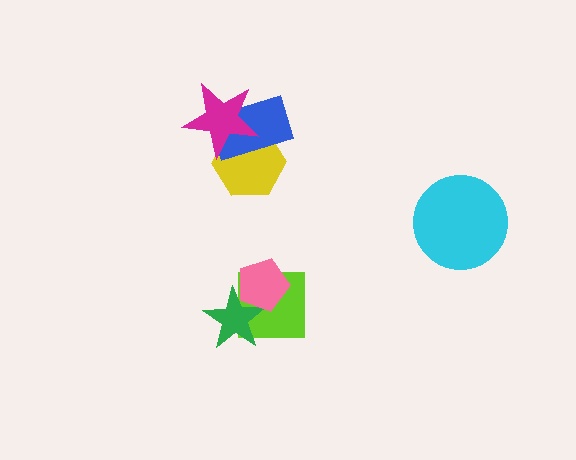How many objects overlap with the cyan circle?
0 objects overlap with the cyan circle.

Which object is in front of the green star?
The pink pentagon is in front of the green star.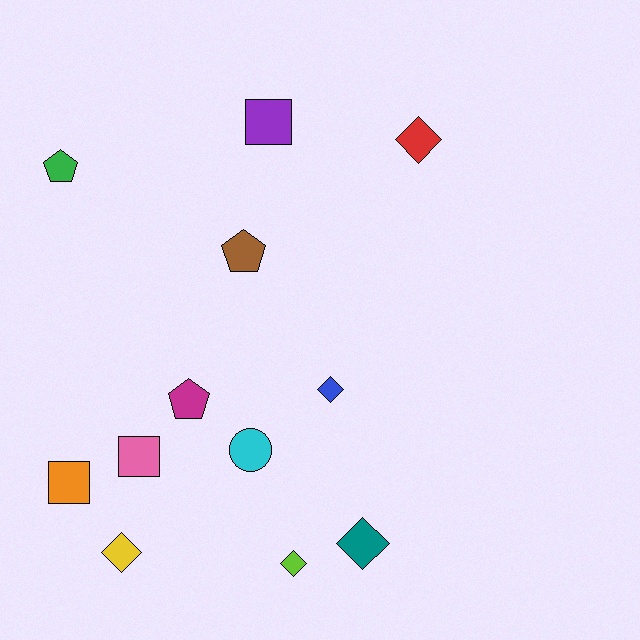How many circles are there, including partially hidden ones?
There is 1 circle.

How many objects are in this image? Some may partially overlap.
There are 12 objects.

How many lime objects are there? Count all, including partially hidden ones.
There is 1 lime object.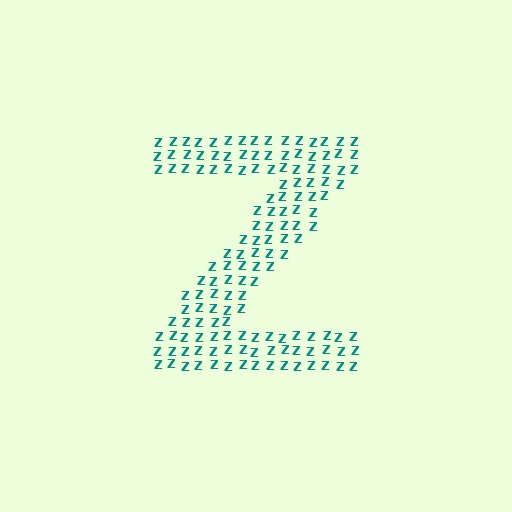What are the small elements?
The small elements are letter Z's.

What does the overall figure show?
The overall figure shows the letter Z.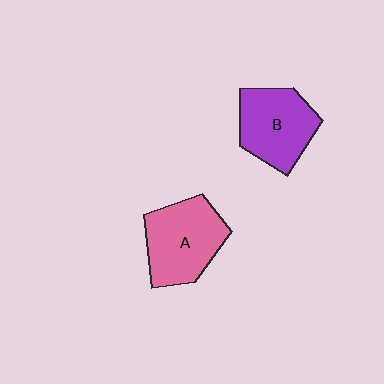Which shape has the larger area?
Shape A (pink).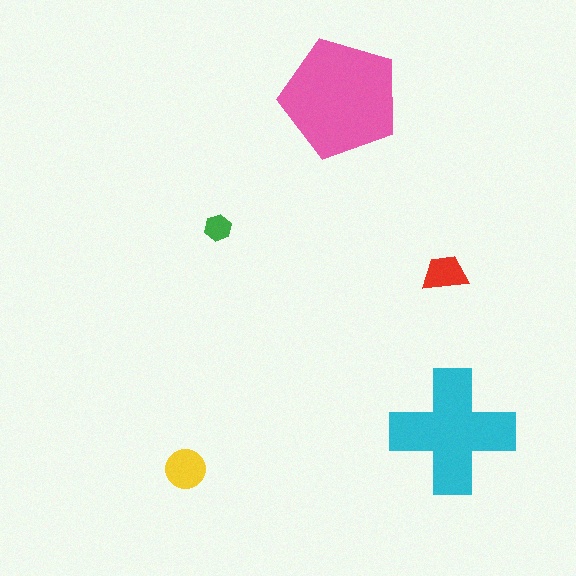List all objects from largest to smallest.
The pink pentagon, the cyan cross, the yellow circle, the red trapezoid, the green hexagon.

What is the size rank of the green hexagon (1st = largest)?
5th.